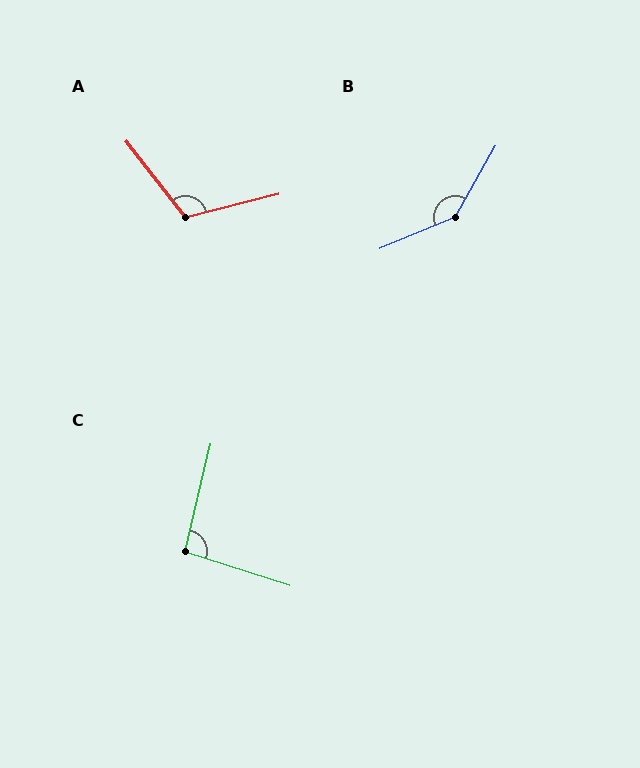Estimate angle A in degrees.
Approximately 114 degrees.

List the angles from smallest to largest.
C (94°), A (114°), B (142°).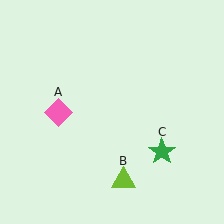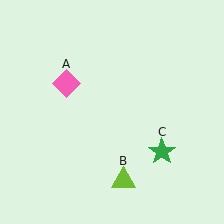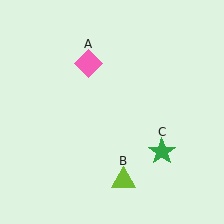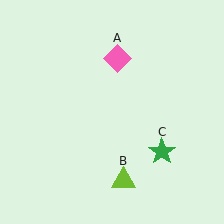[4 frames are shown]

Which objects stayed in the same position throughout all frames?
Lime triangle (object B) and green star (object C) remained stationary.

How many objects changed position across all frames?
1 object changed position: pink diamond (object A).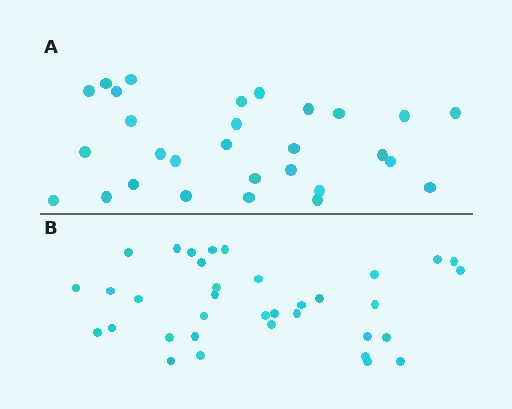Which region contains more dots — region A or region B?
Region B (the bottom region) has more dots.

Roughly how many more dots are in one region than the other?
Region B has about 6 more dots than region A.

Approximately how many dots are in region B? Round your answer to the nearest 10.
About 40 dots. (The exact count is 35, which rounds to 40.)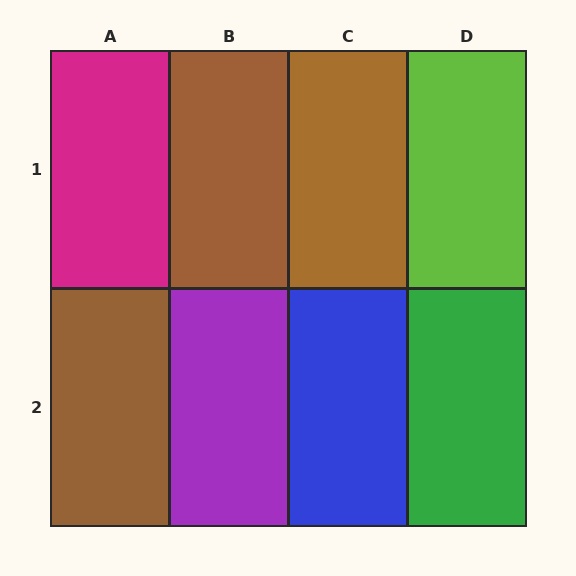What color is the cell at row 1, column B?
Brown.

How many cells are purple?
1 cell is purple.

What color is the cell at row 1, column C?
Brown.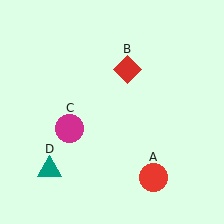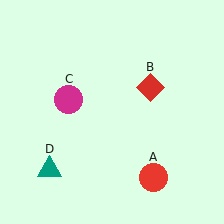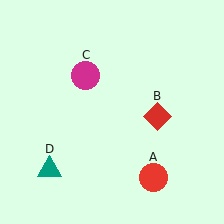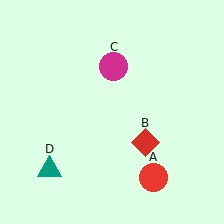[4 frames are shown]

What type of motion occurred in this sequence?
The red diamond (object B), magenta circle (object C) rotated clockwise around the center of the scene.